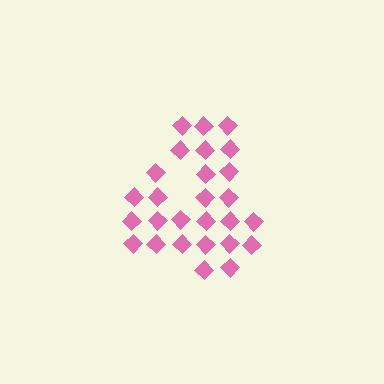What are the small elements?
The small elements are diamonds.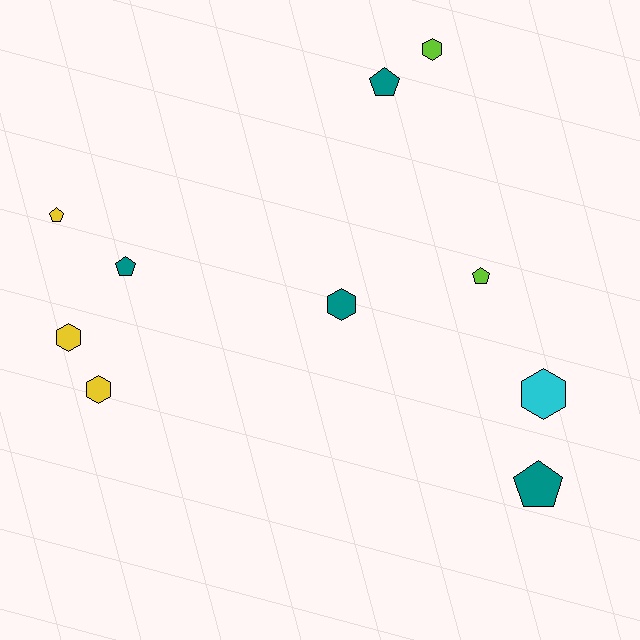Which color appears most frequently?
Teal, with 4 objects.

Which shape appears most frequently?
Hexagon, with 5 objects.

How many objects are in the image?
There are 10 objects.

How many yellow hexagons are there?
There are 2 yellow hexagons.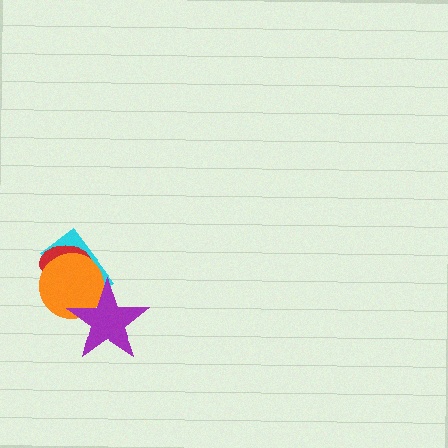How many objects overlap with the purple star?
2 objects overlap with the purple star.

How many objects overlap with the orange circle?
3 objects overlap with the orange circle.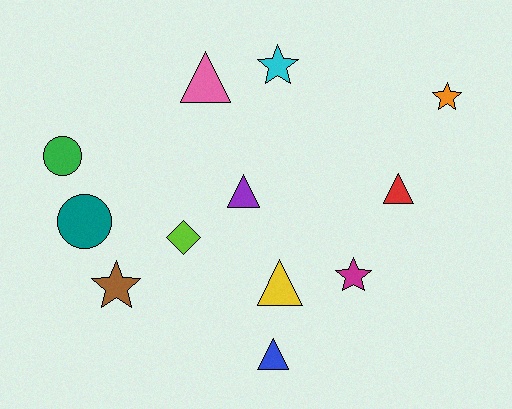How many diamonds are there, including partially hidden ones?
There is 1 diamond.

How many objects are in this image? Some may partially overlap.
There are 12 objects.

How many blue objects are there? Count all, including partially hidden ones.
There is 1 blue object.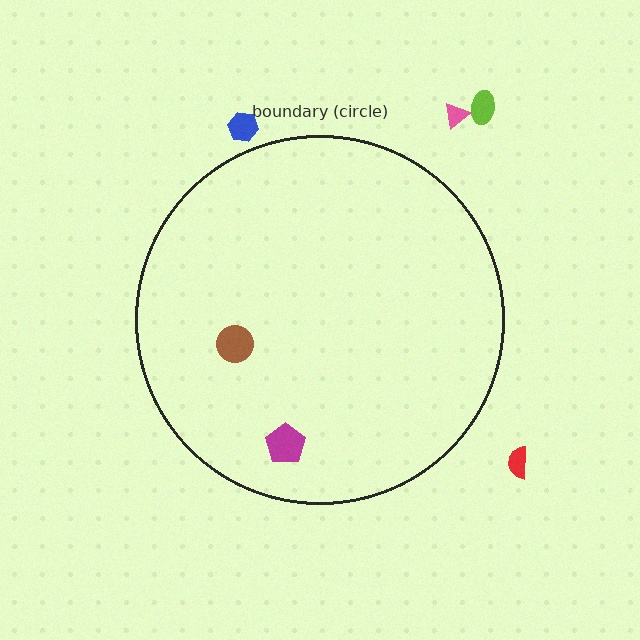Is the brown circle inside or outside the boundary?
Inside.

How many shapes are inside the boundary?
2 inside, 4 outside.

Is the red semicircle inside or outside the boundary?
Outside.